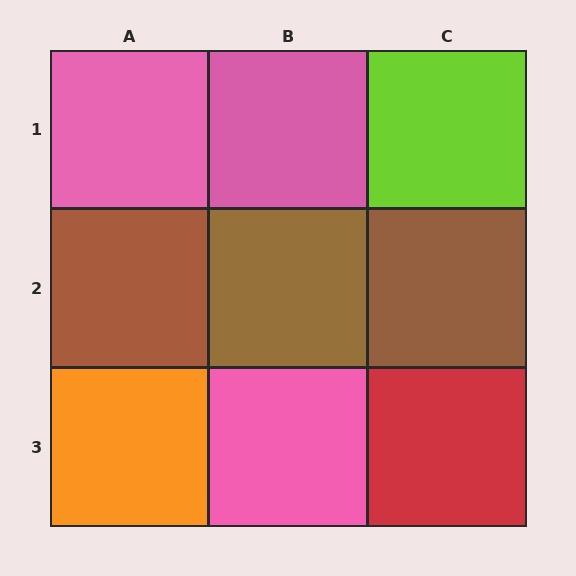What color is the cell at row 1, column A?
Pink.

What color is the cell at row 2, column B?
Brown.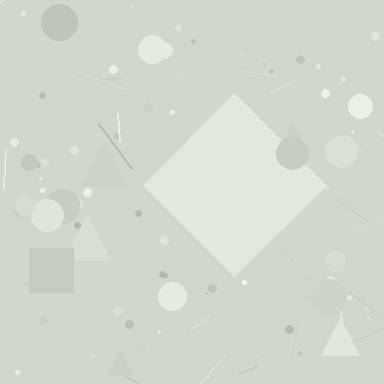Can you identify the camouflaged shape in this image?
The camouflaged shape is a diamond.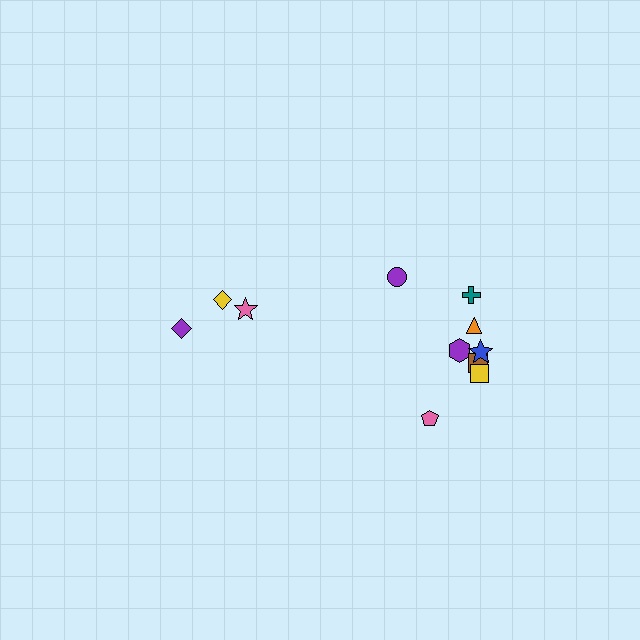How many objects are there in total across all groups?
There are 11 objects.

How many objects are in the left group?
There are 3 objects.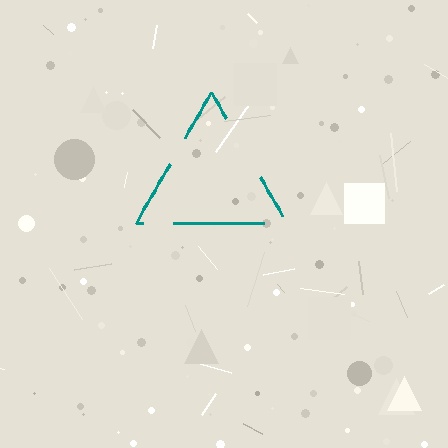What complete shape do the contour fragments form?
The contour fragments form a triangle.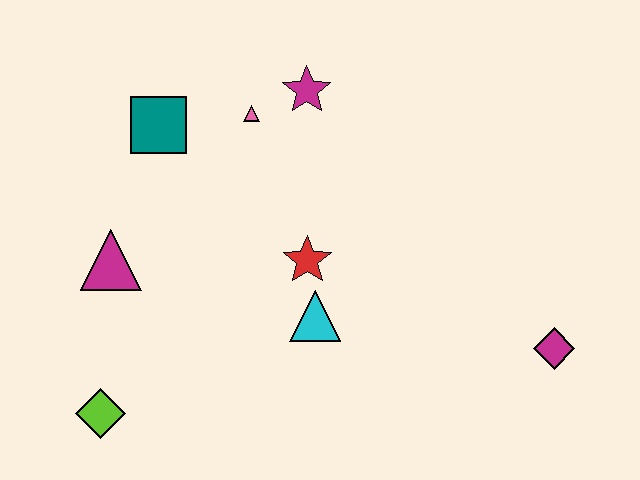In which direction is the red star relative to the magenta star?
The red star is below the magenta star.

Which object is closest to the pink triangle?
The magenta star is closest to the pink triangle.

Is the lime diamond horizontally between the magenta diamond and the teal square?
No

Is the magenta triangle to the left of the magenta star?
Yes